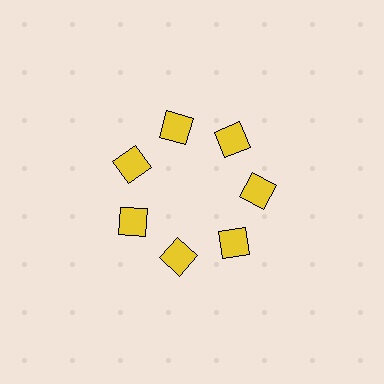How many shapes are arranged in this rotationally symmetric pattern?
There are 7 shapes, arranged in 7 groups of 1.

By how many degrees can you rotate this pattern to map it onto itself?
The pattern maps onto itself every 51 degrees of rotation.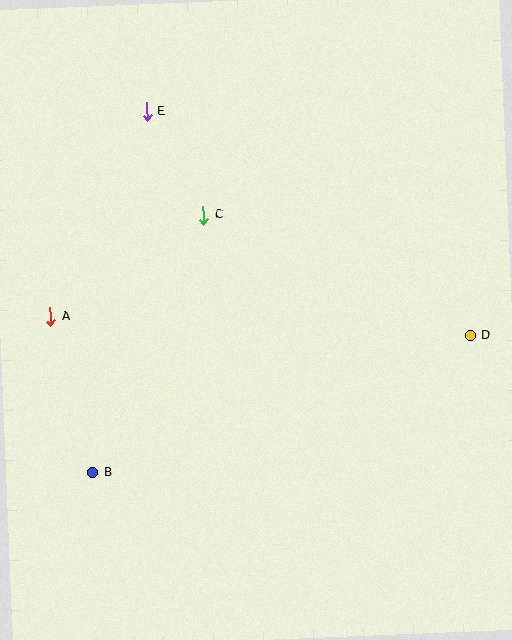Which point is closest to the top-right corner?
Point D is closest to the top-right corner.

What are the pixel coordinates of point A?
Point A is at (51, 316).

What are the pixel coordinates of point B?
Point B is at (93, 473).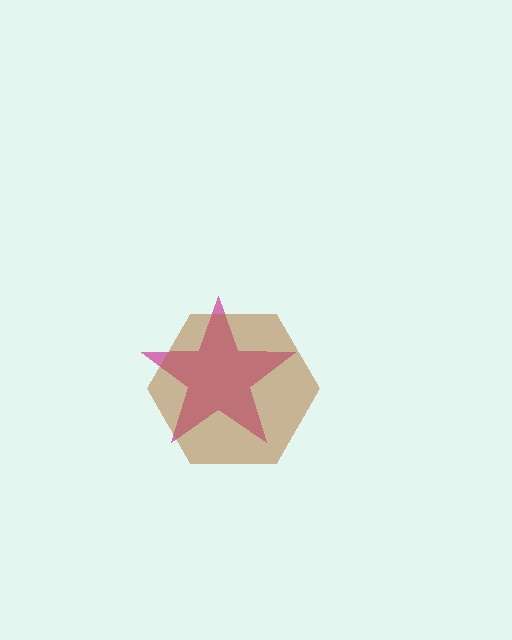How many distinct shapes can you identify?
There are 2 distinct shapes: a magenta star, a brown hexagon.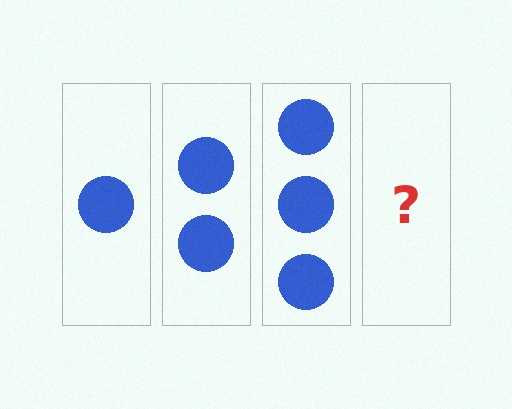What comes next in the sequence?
The next element should be 4 circles.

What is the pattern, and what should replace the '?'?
The pattern is that each step adds one more circle. The '?' should be 4 circles.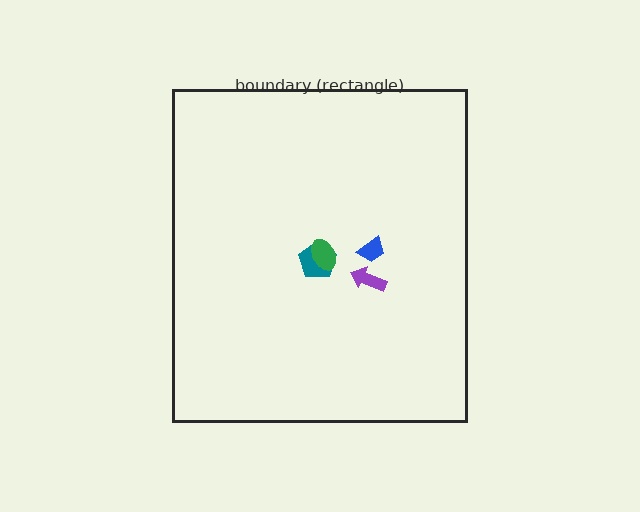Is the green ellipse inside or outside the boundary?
Inside.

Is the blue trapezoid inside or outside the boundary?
Inside.